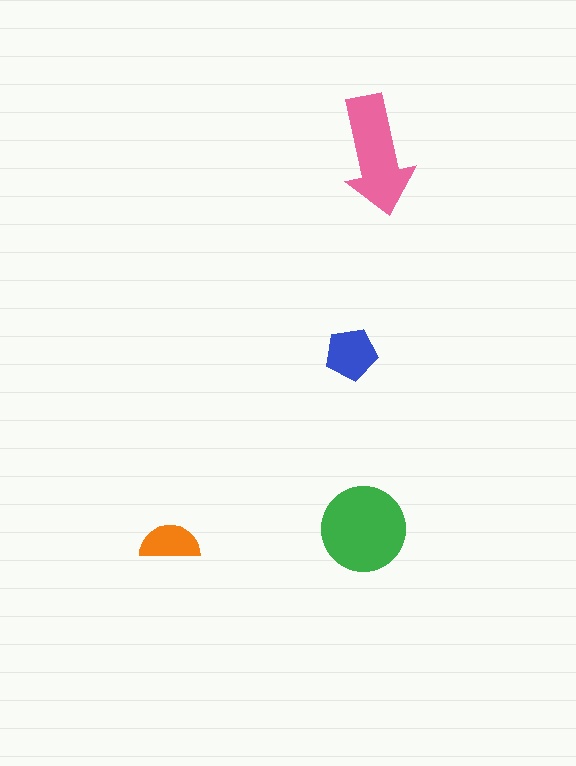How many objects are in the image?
There are 4 objects in the image.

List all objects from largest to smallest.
The green circle, the pink arrow, the blue pentagon, the orange semicircle.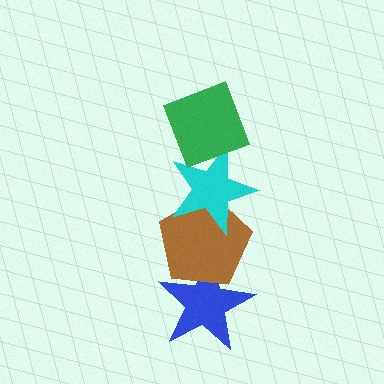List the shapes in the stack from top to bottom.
From top to bottom: the green diamond, the cyan star, the brown pentagon, the blue star.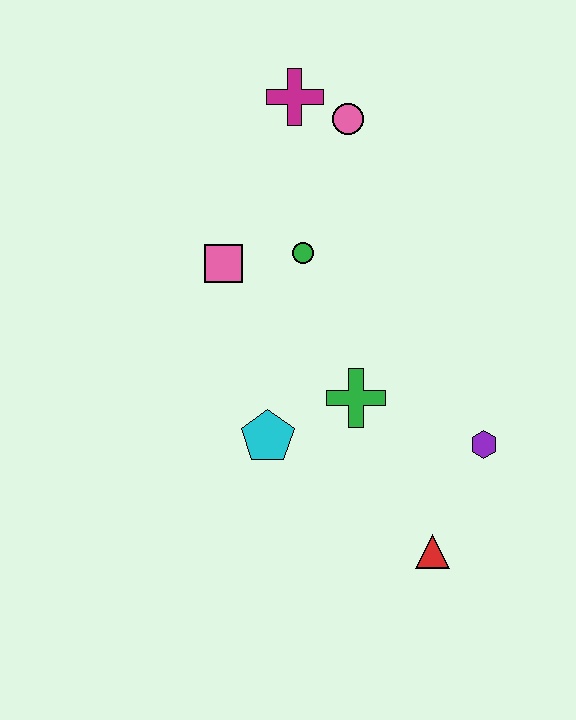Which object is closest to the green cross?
The cyan pentagon is closest to the green cross.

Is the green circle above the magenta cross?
No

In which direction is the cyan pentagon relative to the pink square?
The cyan pentagon is below the pink square.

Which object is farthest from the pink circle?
The red triangle is farthest from the pink circle.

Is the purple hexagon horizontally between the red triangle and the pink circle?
No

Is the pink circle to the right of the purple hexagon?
No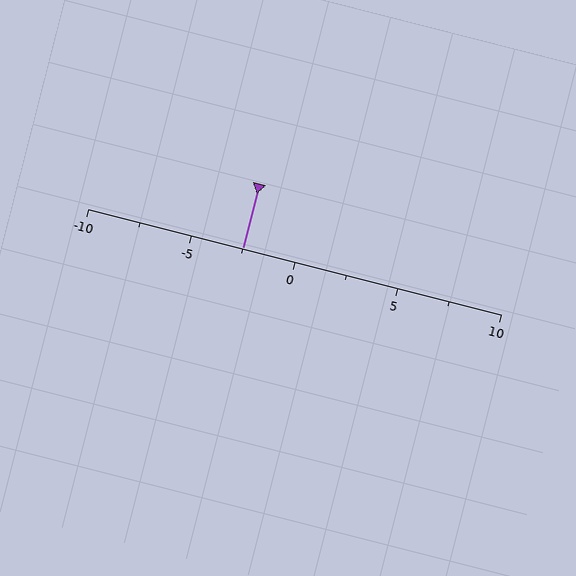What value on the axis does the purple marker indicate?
The marker indicates approximately -2.5.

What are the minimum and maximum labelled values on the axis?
The axis runs from -10 to 10.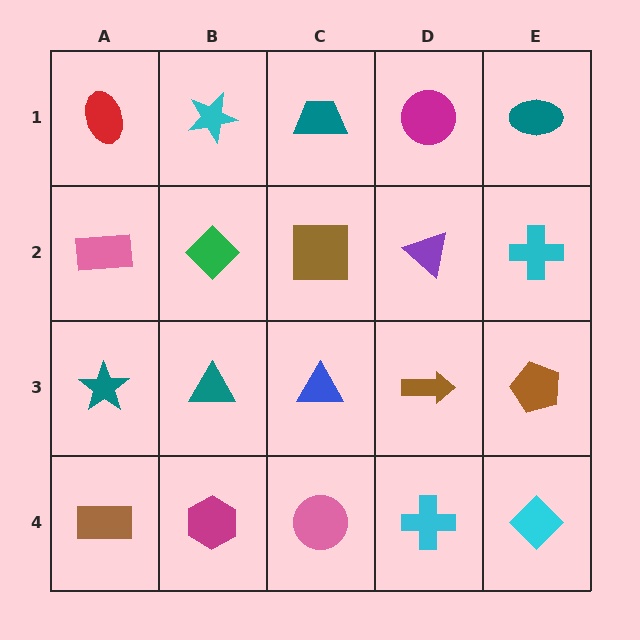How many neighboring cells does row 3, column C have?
4.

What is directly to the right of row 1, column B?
A teal trapezoid.